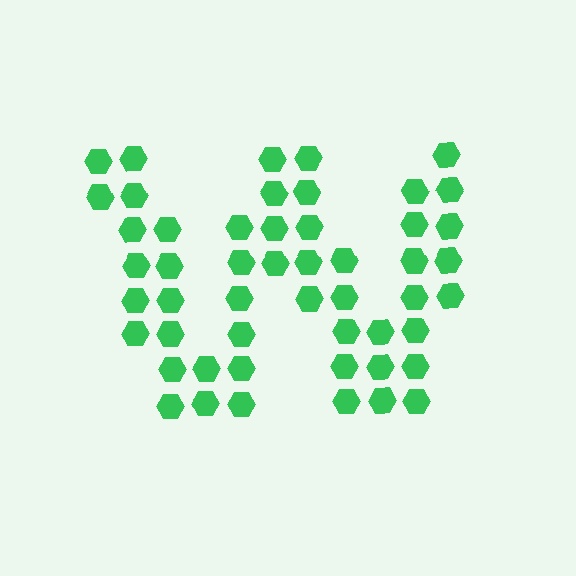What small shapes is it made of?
It is made of small hexagons.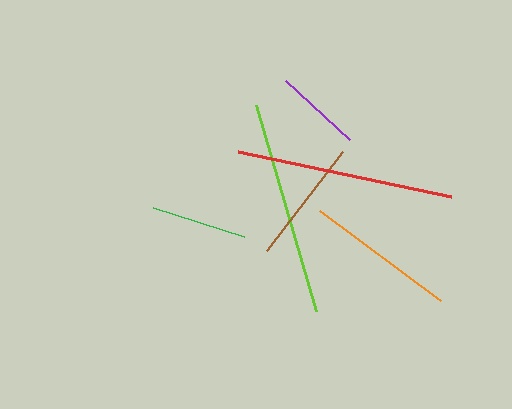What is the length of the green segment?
The green segment is approximately 95 pixels long.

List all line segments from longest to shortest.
From longest to shortest: red, lime, orange, brown, green, purple.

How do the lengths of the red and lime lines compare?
The red and lime lines are approximately the same length.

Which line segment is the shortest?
The purple line is the shortest at approximately 87 pixels.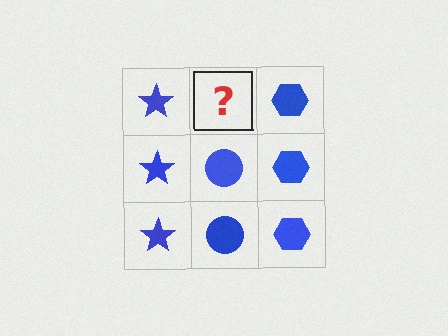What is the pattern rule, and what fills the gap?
The rule is that each column has a consistent shape. The gap should be filled with a blue circle.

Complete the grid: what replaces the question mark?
The question mark should be replaced with a blue circle.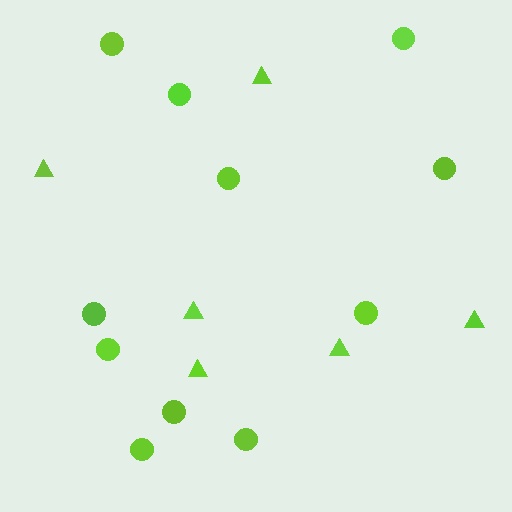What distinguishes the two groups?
There are 2 groups: one group of circles (11) and one group of triangles (6).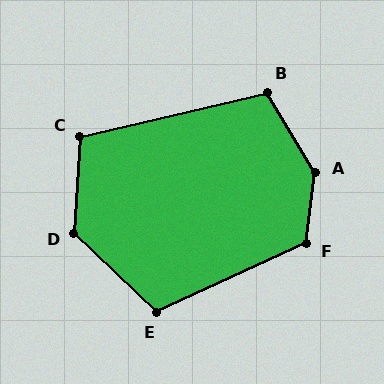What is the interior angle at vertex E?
Approximately 112 degrees (obtuse).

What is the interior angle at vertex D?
Approximately 130 degrees (obtuse).